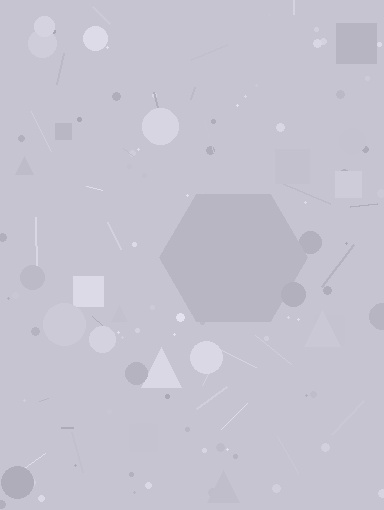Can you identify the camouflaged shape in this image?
The camouflaged shape is a hexagon.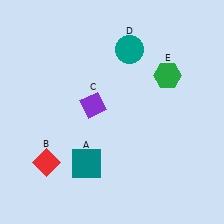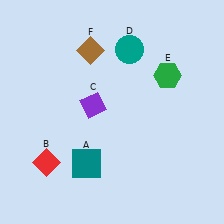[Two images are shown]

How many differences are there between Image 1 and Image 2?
There is 1 difference between the two images.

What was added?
A brown diamond (F) was added in Image 2.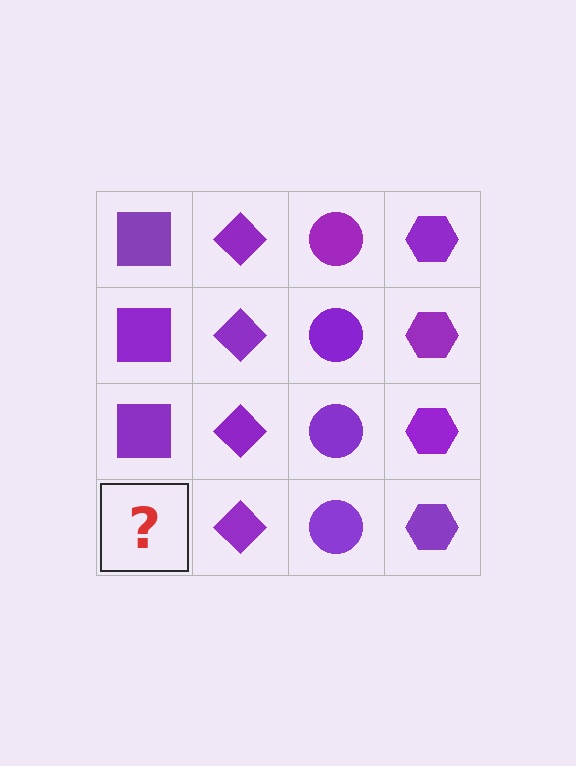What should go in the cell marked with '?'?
The missing cell should contain a purple square.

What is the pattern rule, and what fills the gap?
The rule is that each column has a consistent shape. The gap should be filled with a purple square.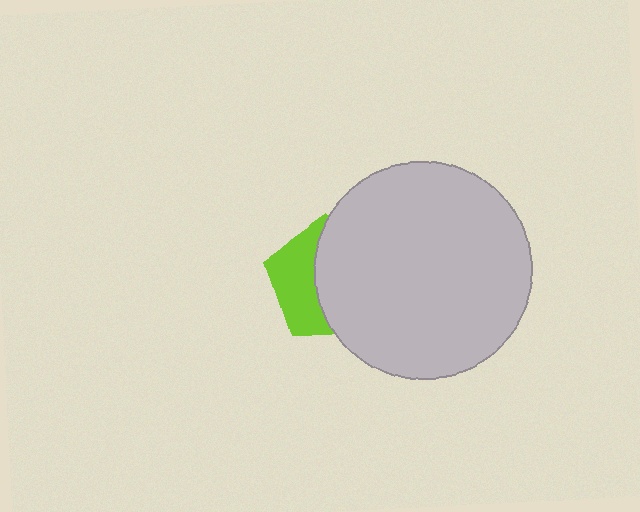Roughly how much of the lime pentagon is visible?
A small part of it is visible (roughly 41%).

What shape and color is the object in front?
The object in front is a light gray circle.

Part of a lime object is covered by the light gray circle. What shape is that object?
It is a pentagon.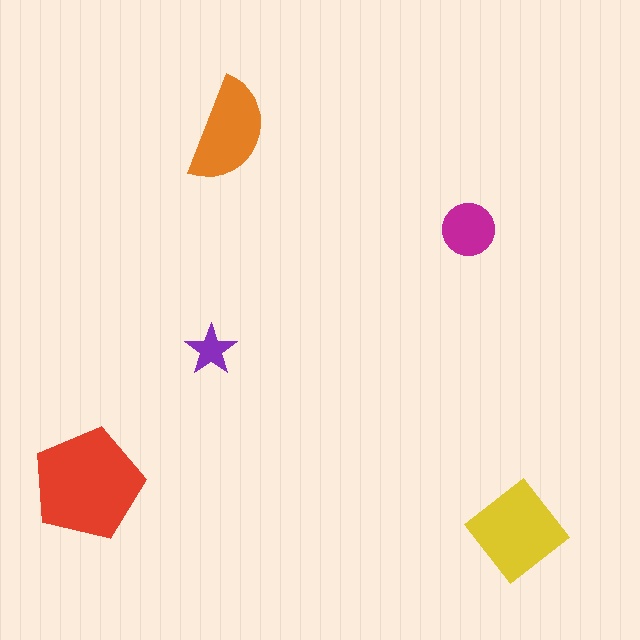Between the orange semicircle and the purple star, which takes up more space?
The orange semicircle.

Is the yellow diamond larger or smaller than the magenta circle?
Larger.